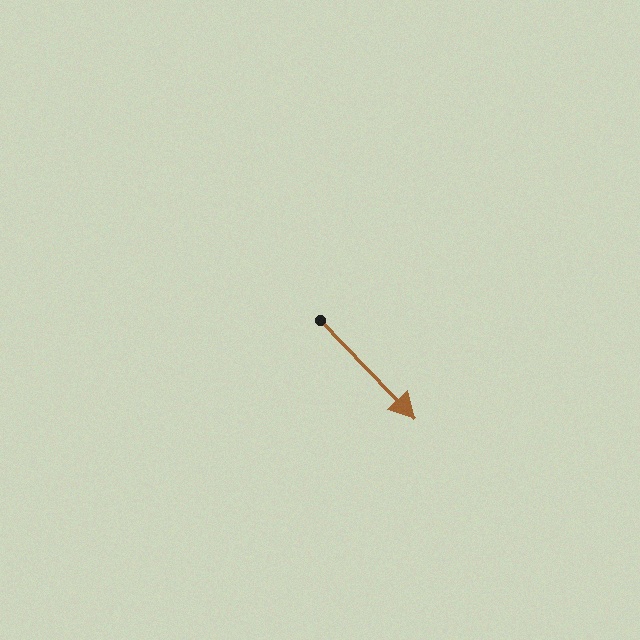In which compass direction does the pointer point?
Southeast.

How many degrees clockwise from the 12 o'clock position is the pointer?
Approximately 136 degrees.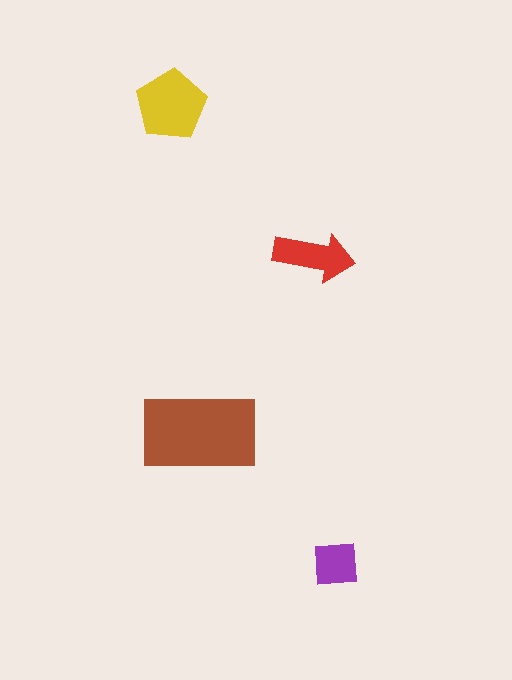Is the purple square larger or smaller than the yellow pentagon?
Smaller.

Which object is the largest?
The brown rectangle.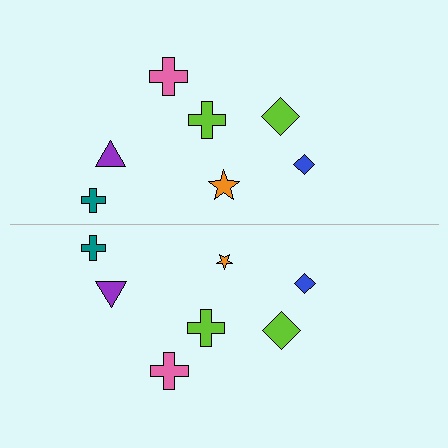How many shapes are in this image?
There are 14 shapes in this image.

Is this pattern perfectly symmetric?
No, the pattern is not perfectly symmetric. The orange star on the bottom side has a different size than its mirror counterpart.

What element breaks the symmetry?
The orange star on the bottom side has a different size than its mirror counterpart.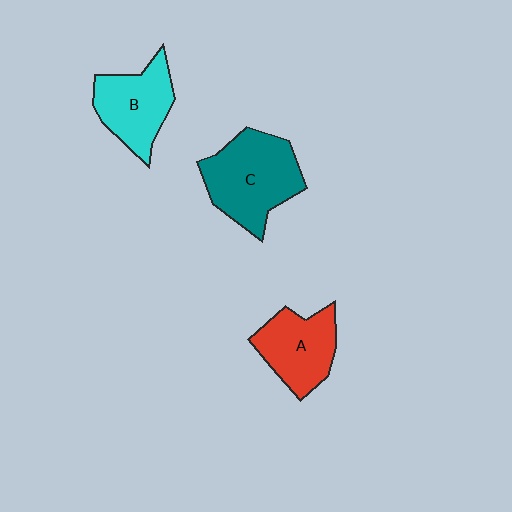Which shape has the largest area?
Shape C (teal).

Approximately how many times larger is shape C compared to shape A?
Approximately 1.4 times.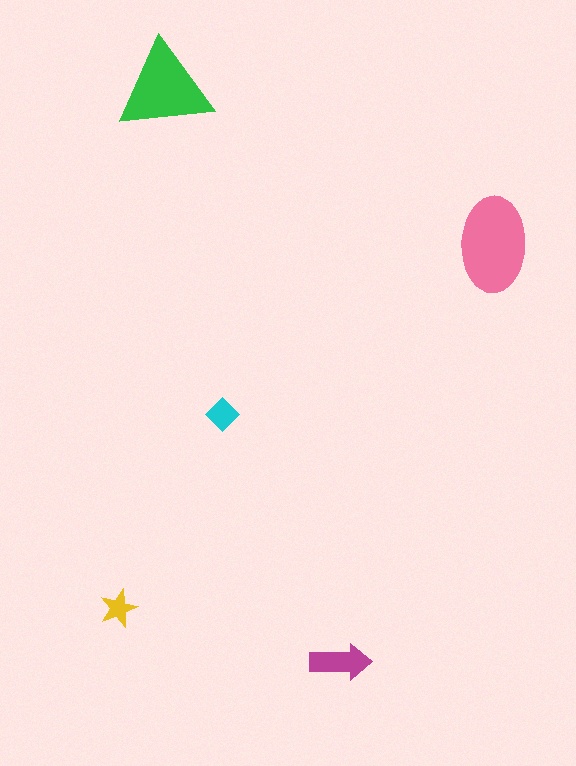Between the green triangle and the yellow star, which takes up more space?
The green triangle.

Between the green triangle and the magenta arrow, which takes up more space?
The green triangle.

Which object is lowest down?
The magenta arrow is bottommost.